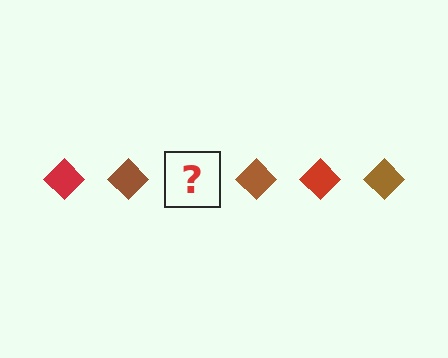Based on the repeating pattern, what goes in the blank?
The blank should be a red diamond.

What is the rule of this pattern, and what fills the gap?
The rule is that the pattern cycles through red, brown diamonds. The gap should be filled with a red diamond.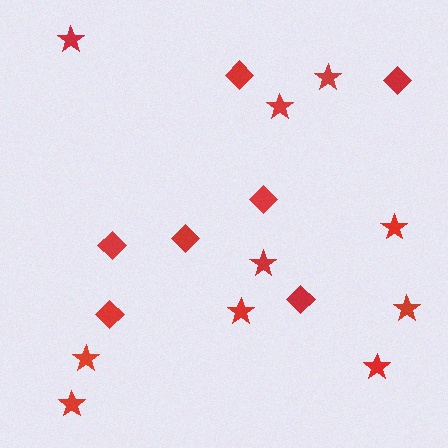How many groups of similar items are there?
There are 2 groups: one group of diamonds (7) and one group of stars (10).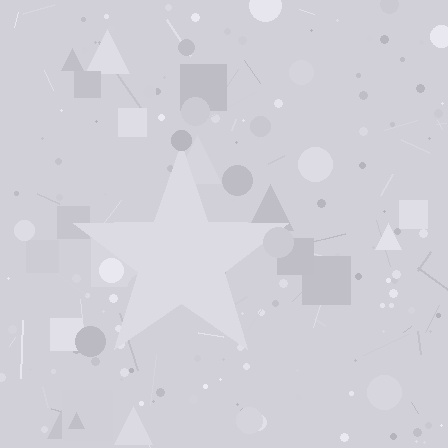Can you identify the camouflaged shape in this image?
The camouflaged shape is a star.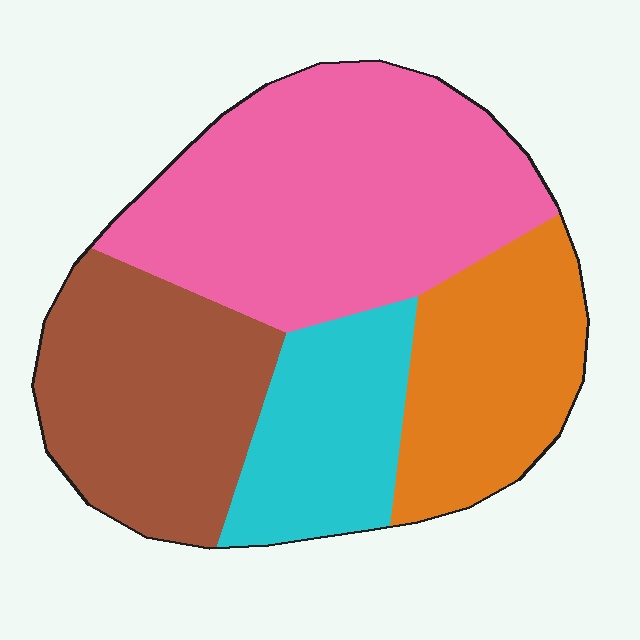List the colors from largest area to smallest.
From largest to smallest: pink, brown, orange, cyan.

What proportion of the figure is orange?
Orange takes up about one fifth (1/5) of the figure.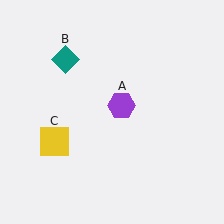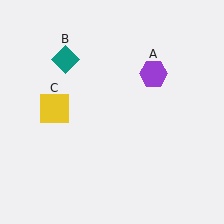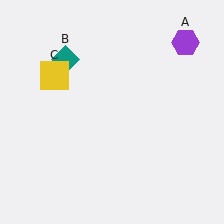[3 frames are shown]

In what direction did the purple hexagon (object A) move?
The purple hexagon (object A) moved up and to the right.